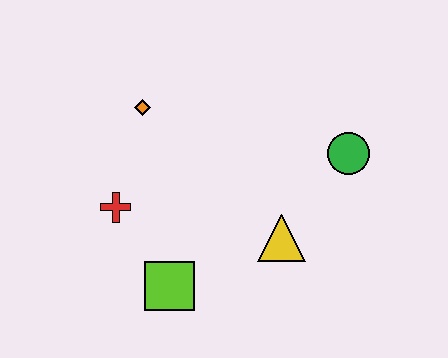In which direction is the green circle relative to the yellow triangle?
The green circle is above the yellow triangle.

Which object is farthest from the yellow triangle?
The orange diamond is farthest from the yellow triangle.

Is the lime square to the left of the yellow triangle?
Yes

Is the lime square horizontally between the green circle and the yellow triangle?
No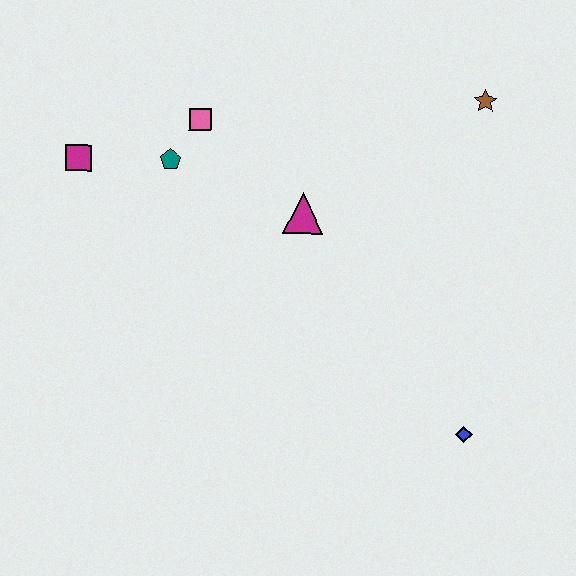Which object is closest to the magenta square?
The teal pentagon is closest to the magenta square.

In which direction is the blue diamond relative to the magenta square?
The blue diamond is to the right of the magenta square.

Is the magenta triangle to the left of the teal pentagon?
No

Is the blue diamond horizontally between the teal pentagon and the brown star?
Yes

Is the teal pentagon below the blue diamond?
No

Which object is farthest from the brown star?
The magenta square is farthest from the brown star.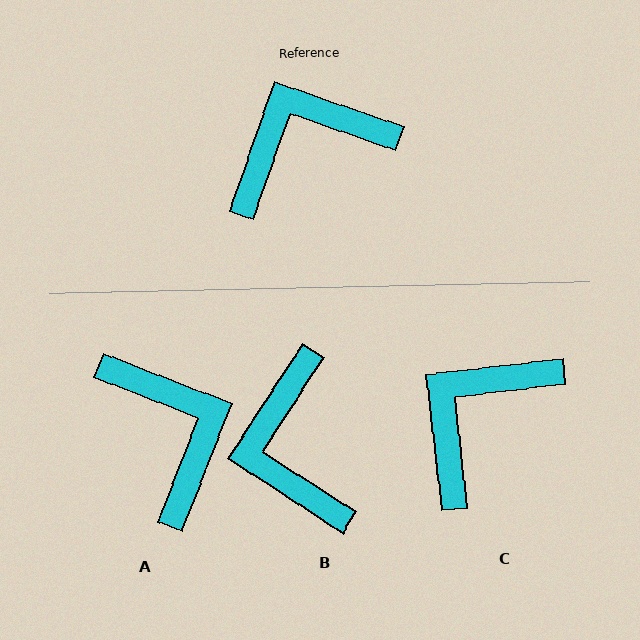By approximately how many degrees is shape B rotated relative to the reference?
Approximately 76 degrees counter-clockwise.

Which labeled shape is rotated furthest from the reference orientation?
A, about 92 degrees away.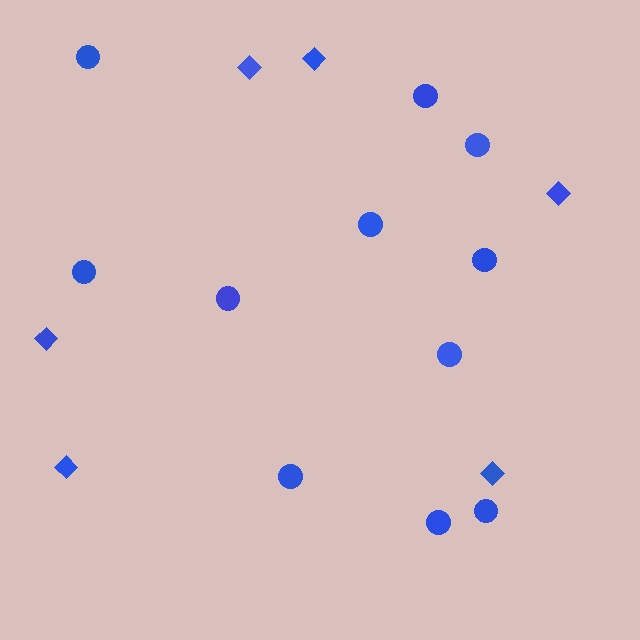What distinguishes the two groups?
There are 2 groups: one group of diamonds (6) and one group of circles (11).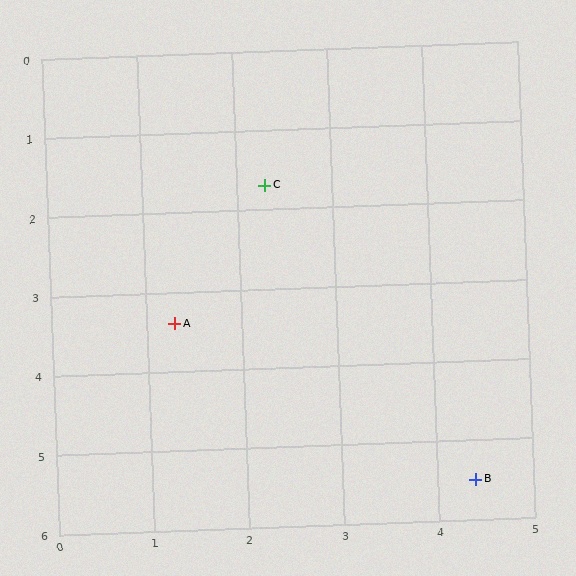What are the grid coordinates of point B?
Point B is at approximately (4.4, 5.5).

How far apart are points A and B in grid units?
Points A and B are about 3.7 grid units apart.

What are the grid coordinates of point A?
Point A is at approximately (1.3, 3.4).